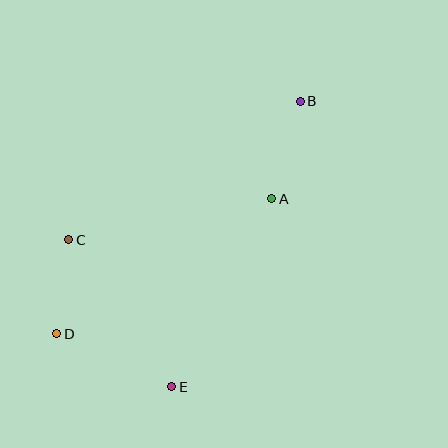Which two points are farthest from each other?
Points B and D are farthest from each other.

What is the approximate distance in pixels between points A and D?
The distance between A and D is approximately 254 pixels.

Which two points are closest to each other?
Points C and D are closest to each other.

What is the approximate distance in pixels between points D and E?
The distance between D and E is approximately 127 pixels.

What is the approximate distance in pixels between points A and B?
The distance between A and B is approximately 102 pixels.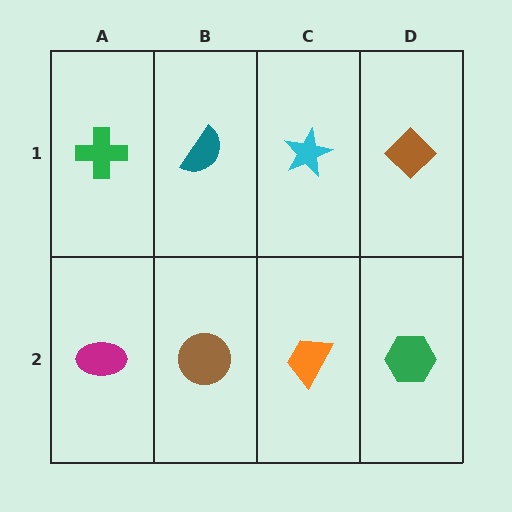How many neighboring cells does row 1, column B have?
3.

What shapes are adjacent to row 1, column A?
A magenta ellipse (row 2, column A), a teal semicircle (row 1, column B).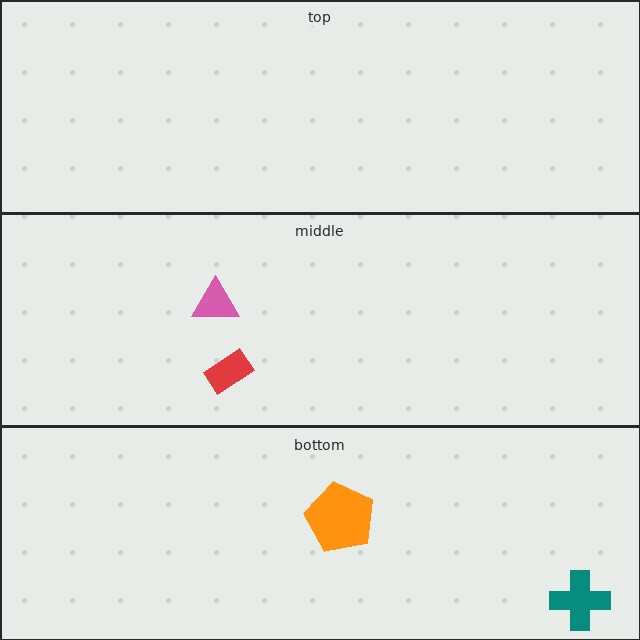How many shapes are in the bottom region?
2.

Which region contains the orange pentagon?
The bottom region.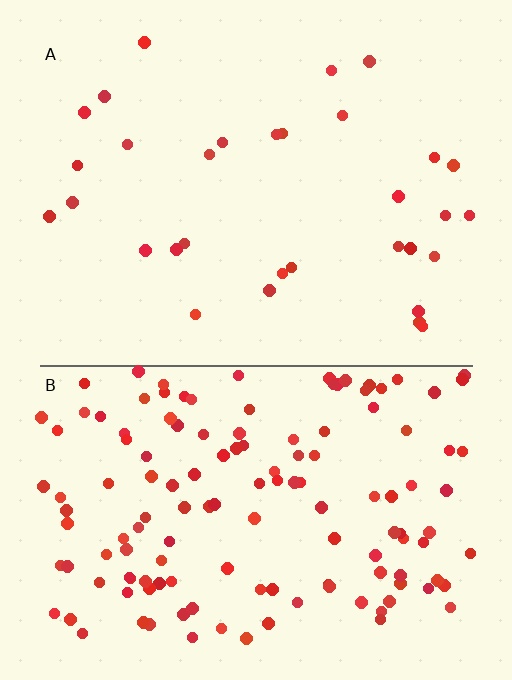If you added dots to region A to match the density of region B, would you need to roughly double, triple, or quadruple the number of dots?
Approximately quadruple.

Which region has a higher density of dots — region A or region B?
B (the bottom).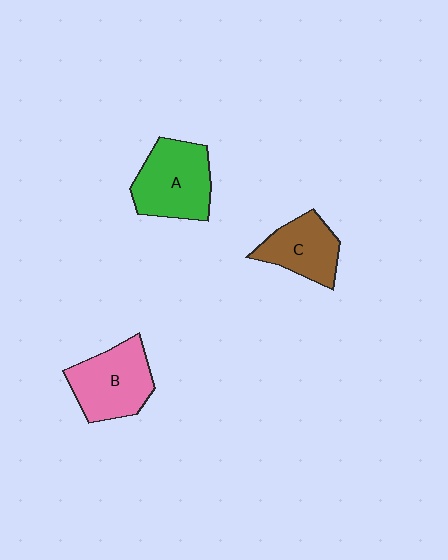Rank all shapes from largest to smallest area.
From largest to smallest: A (green), B (pink), C (brown).